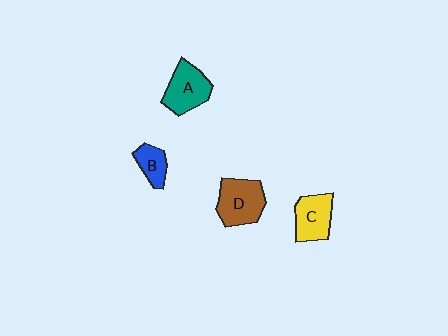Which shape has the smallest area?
Shape B (blue).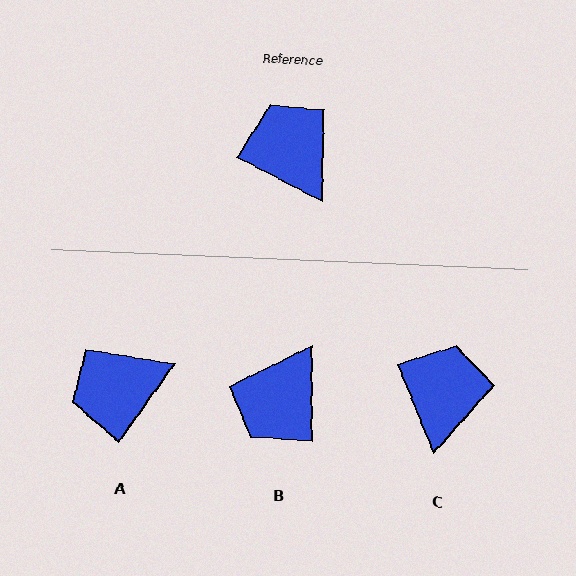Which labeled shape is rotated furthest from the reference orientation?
B, about 118 degrees away.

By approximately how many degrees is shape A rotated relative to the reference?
Approximately 82 degrees counter-clockwise.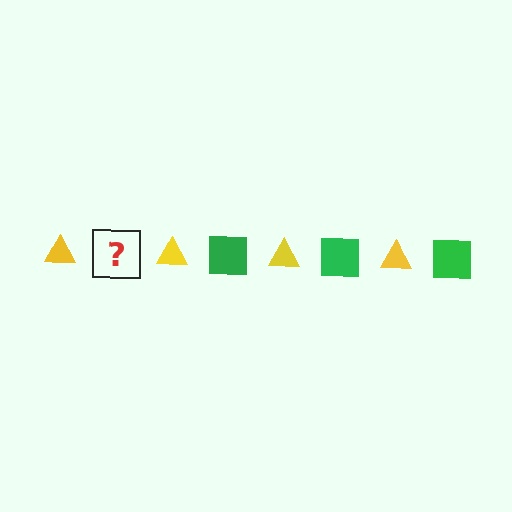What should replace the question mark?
The question mark should be replaced with a green square.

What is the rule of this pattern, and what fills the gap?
The rule is that the pattern alternates between yellow triangle and green square. The gap should be filled with a green square.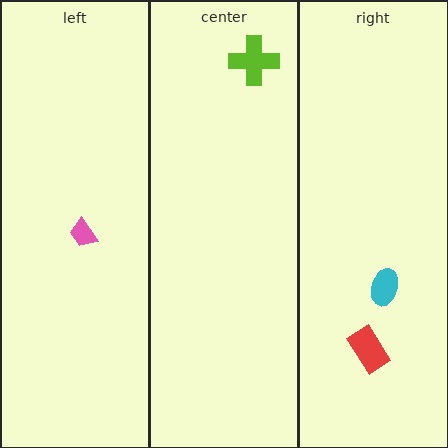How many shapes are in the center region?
1.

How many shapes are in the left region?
1.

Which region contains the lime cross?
The center region.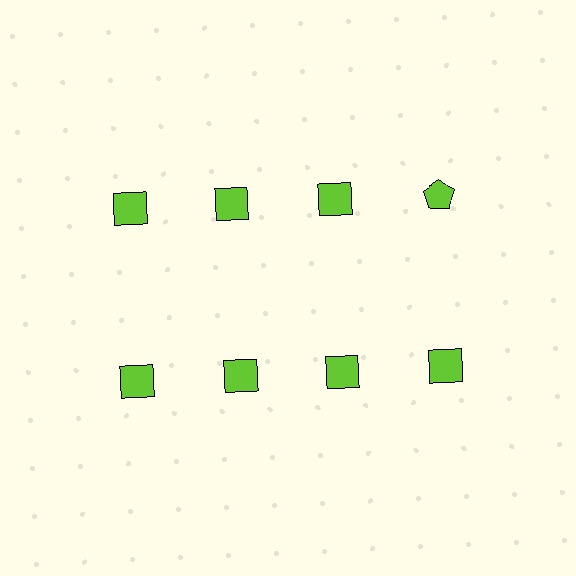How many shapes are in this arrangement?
There are 8 shapes arranged in a grid pattern.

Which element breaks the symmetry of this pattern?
The lime pentagon in the top row, second from right column breaks the symmetry. All other shapes are lime squares.